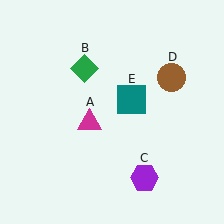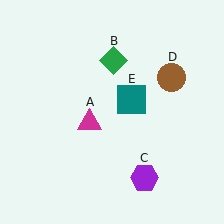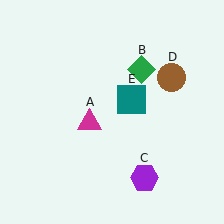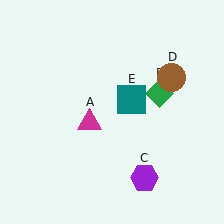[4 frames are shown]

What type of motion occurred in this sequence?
The green diamond (object B) rotated clockwise around the center of the scene.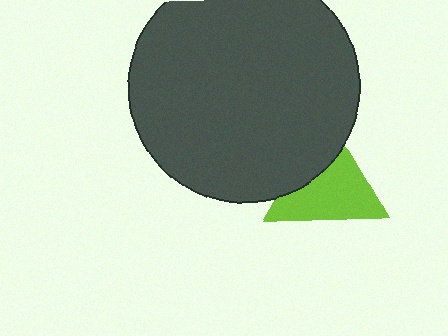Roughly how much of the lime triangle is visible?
Most of it is visible (roughly 67%).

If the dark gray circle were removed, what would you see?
You would see the complete lime triangle.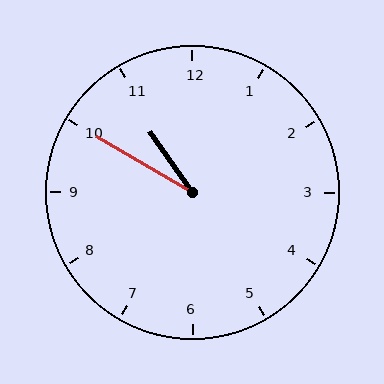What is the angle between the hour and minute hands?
Approximately 25 degrees.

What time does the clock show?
10:50.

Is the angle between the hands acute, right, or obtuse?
It is acute.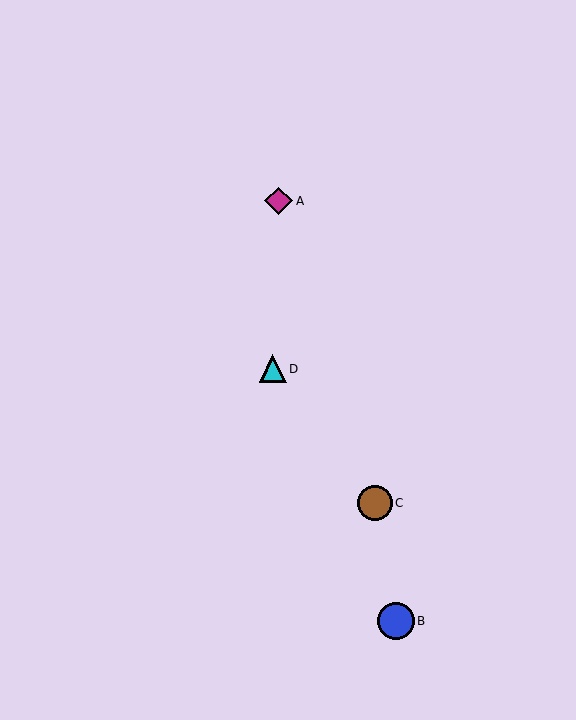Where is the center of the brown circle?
The center of the brown circle is at (375, 503).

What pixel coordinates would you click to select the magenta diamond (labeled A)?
Click at (279, 201) to select the magenta diamond A.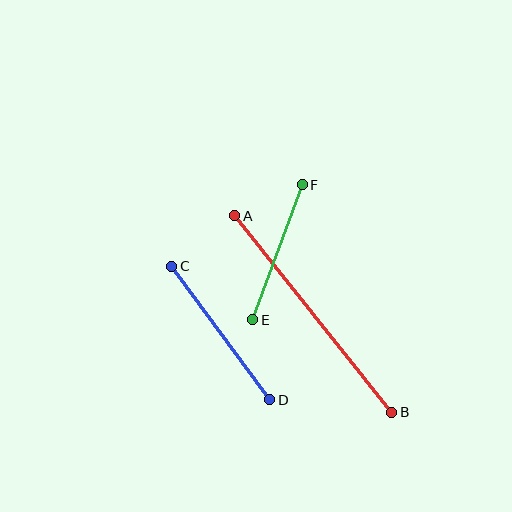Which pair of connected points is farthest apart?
Points A and B are farthest apart.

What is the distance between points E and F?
The distance is approximately 144 pixels.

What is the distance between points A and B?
The distance is approximately 251 pixels.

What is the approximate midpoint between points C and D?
The midpoint is at approximately (221, 333) pixels.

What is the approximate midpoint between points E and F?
The midpoint is at approximately (277, 252) pixels.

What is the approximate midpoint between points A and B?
The midpoint is at approximately (313, 314) pixels.